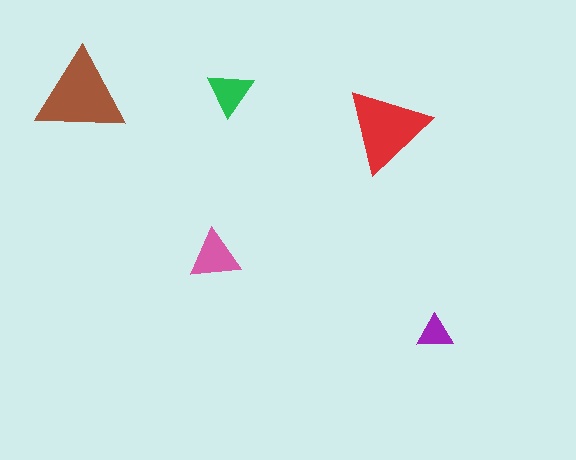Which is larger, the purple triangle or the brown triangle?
The brown one.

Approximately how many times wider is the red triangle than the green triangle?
About 2 times wider.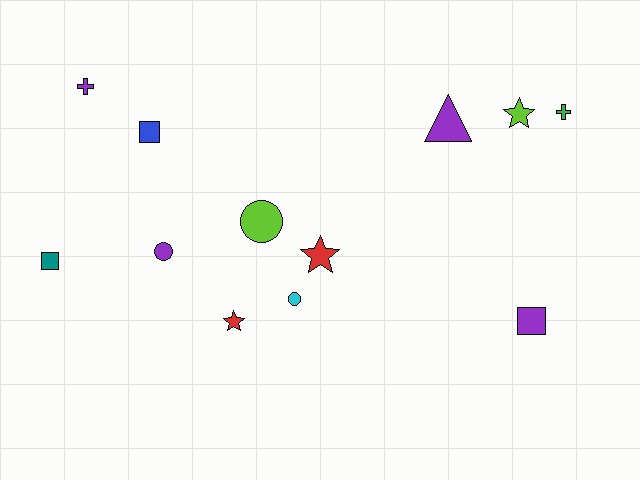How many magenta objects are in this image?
There are no magenta objects.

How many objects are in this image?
There are 12 objects.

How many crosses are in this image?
There are 2 crosses.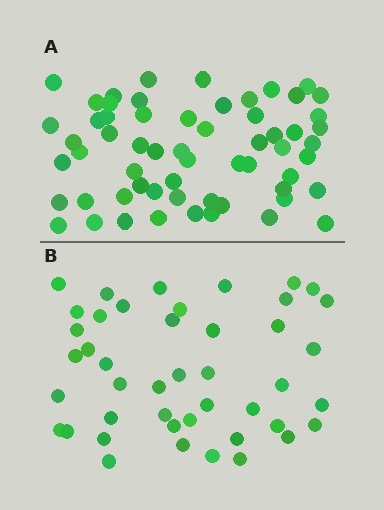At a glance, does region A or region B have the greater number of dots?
Region A (the top region) has more dots.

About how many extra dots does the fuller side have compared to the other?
Region A has approximately 15 more dots than region B.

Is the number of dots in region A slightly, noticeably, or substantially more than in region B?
Region A has noticeably more, but not dramatically so. The ratio is roughly 1.4 to 1.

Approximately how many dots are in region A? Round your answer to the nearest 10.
About 60 dots.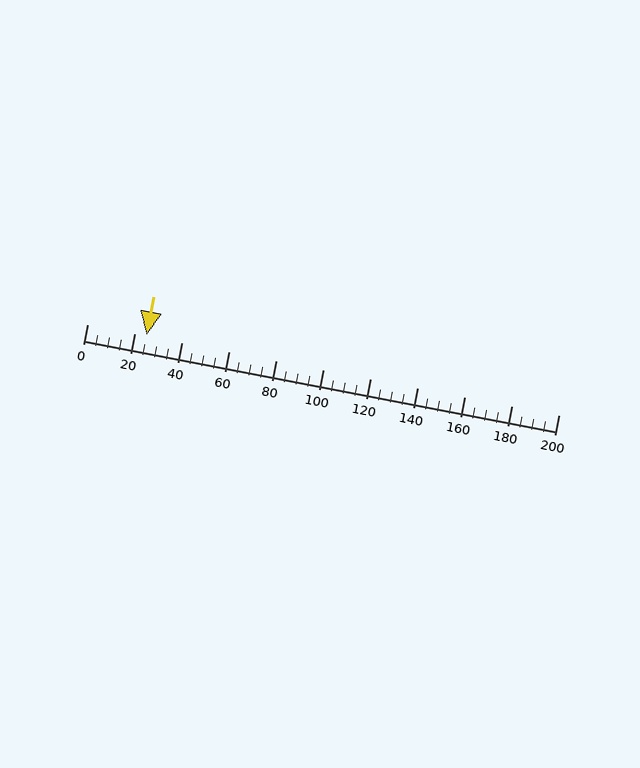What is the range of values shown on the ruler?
The ruler shows values from 0 to 200.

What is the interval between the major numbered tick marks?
The major tick marks are spaced 20 units apart.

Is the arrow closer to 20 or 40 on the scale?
The arrow is closer to 20.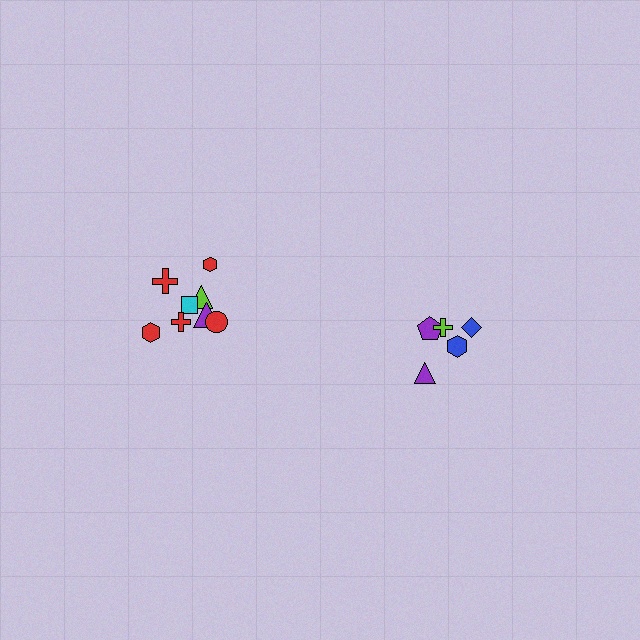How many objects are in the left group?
There are 8 objects.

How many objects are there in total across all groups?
There are 13 objects.